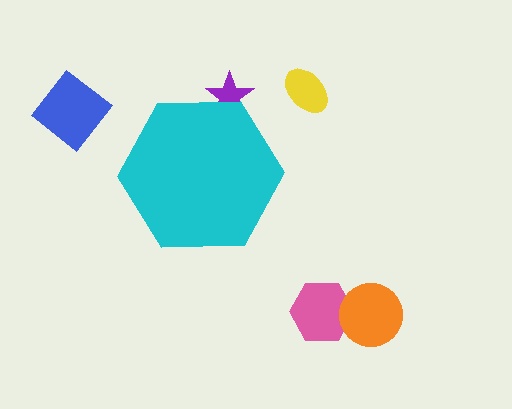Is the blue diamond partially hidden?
No, the blue diamond is fully visible.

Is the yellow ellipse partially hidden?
No, the yellow ellipse is fully visible.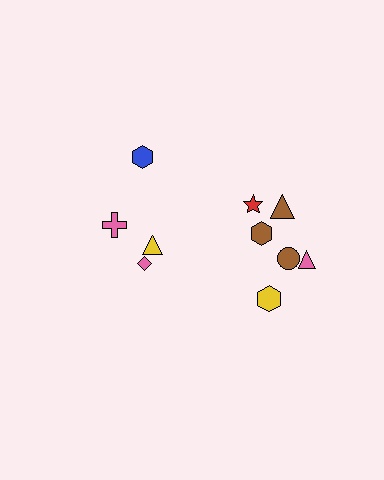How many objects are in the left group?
There are 4 objects.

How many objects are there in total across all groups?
There are 10 objects.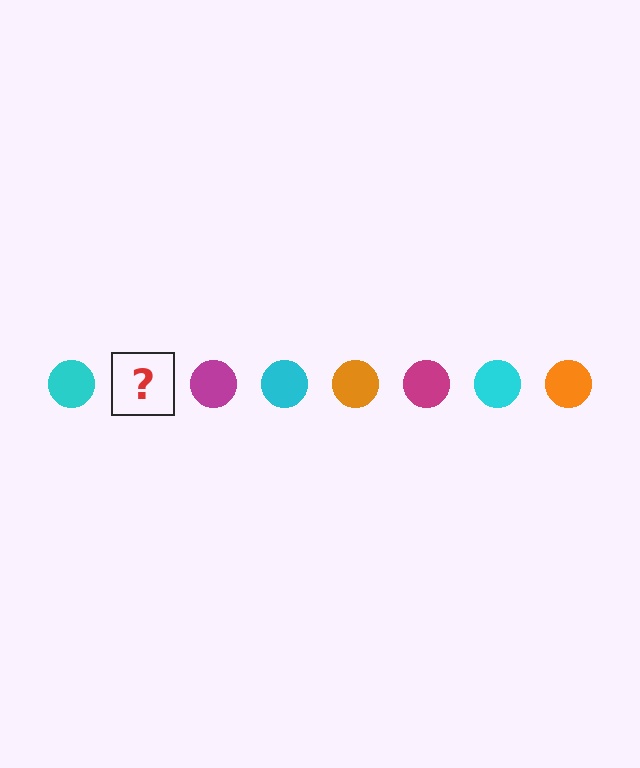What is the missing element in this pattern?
The missing element is an orange circle.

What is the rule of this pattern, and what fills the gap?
The rule is that the pattern cycles through cyan, orange, magenta circles. The gap should be filled with an orange circle.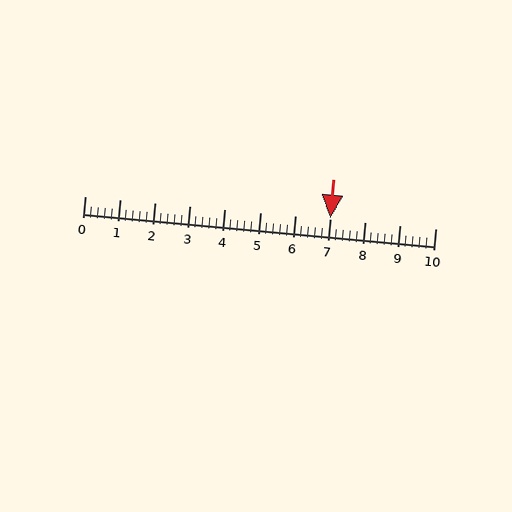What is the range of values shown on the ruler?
The ruler shows values from 0 to 10.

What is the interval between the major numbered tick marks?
The major tick marks are spaced 1 units apart.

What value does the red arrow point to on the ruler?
The red arrow points to approximately 7.0.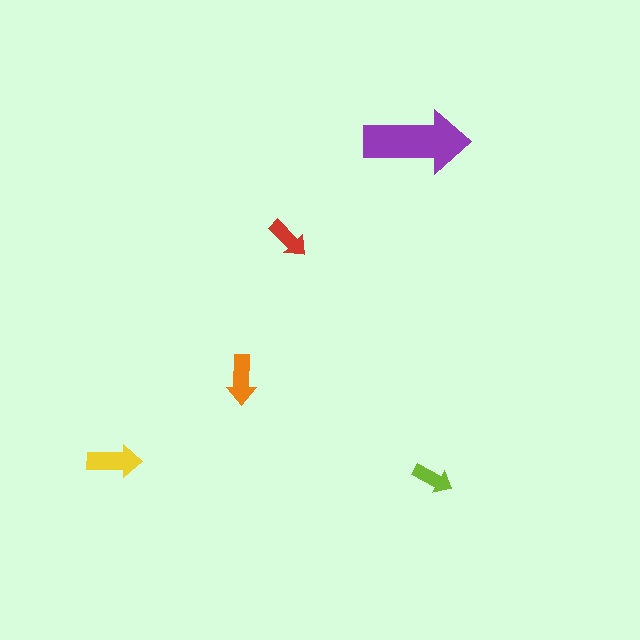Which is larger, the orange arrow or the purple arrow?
The purple one.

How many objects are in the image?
There are 5 objects in the image.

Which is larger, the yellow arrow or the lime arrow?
The yellow one.